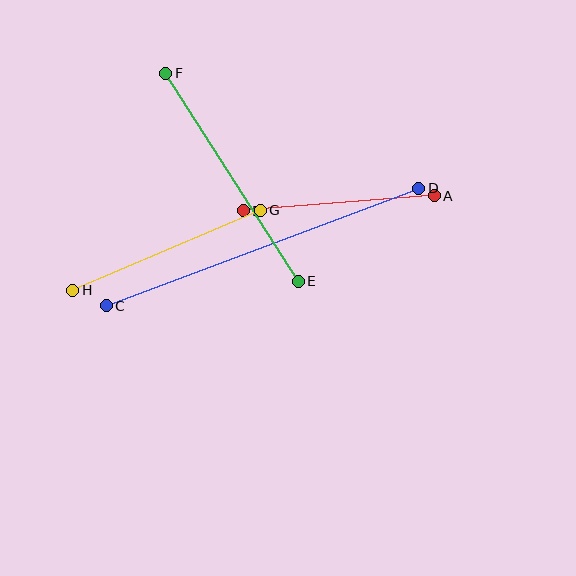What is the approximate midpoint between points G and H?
The midpoint is at approximately (166, 250) pixels.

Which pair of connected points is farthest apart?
Points C and D are farthest apart.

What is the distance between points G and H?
The distance is approximately 204 pixels.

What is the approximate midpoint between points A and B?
The midpoint is at approximately (339, 203) pixels.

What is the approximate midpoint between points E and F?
The midpoint is at approximately (232, 177) pixels.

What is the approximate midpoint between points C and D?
The midpoint is at approximately (263, 247) pixels.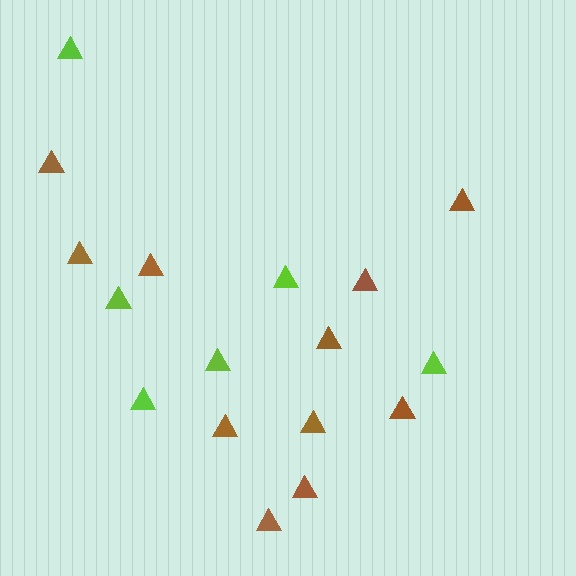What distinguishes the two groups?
There are 2 groups: one group of brown triangles (11) and one group of lime triangles (6).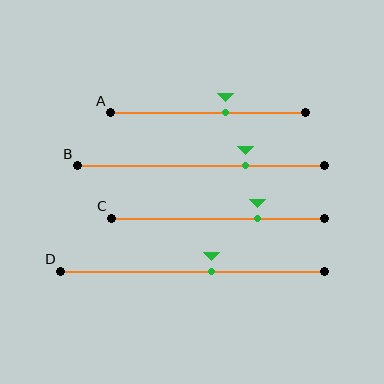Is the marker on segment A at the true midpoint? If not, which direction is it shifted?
No, the marker on segment A is shifted to the right by about 9% of the segment length.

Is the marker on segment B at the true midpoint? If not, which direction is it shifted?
No, the marker on segment B is shifted to the right by about 18% of the segment length.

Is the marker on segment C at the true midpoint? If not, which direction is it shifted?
No, the marker on segment C is shifted to the right by about 19% of the segment length.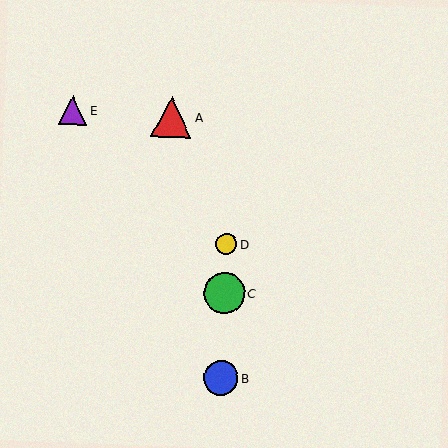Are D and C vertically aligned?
Yes, both are at x≈226.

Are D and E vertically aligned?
No, D is at x≈226 and E is at x≈72.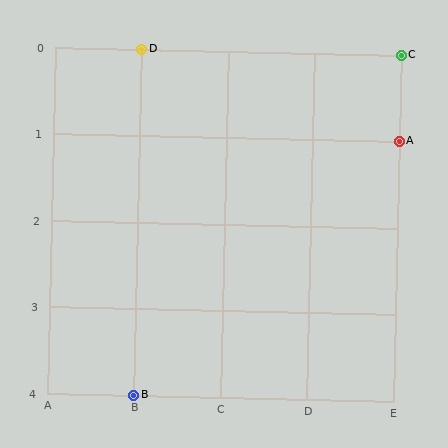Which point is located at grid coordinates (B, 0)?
Point D is at (B, 0).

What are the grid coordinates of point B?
Point B is at grid coordinates (B, 4).